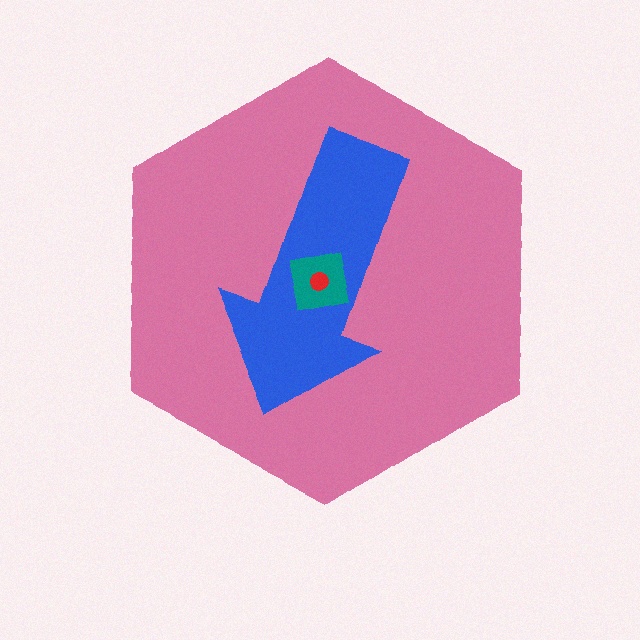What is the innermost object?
The red circle.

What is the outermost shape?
The pink hexagon.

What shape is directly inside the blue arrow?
The teal square.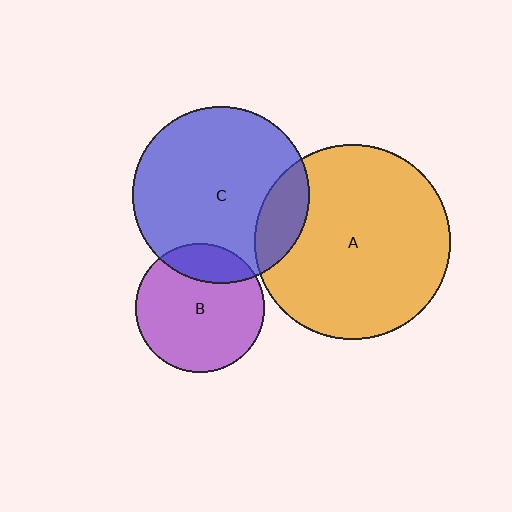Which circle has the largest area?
Circle A (orange).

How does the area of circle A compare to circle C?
Approximately 1.2 times.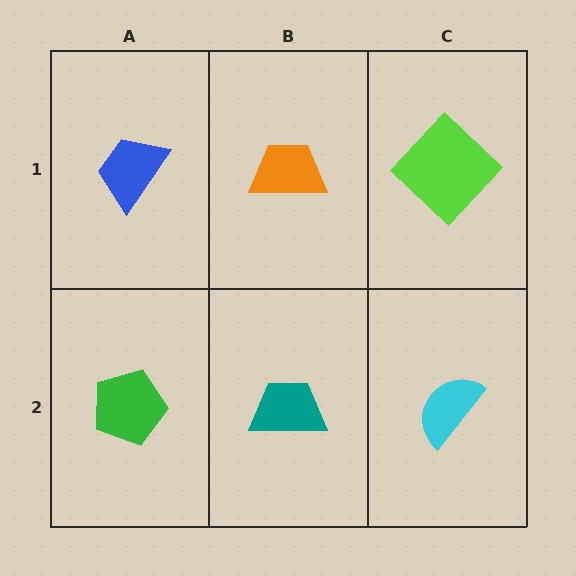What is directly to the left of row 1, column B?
A blue trapezoid.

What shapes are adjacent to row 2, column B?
An orange trapezoid (row 1, column B), a green pentagon (row 2, column A), a cyan semicircle (row 2, column C).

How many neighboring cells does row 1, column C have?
2.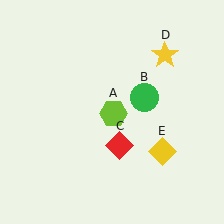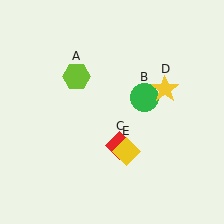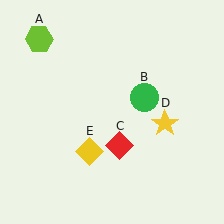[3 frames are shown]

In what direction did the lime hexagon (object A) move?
The lime hexagon (object A) moved up and to the left.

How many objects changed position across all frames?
3 objects changed position: lime hexagon (object A), yellow star (object D), yellow diamond (object E).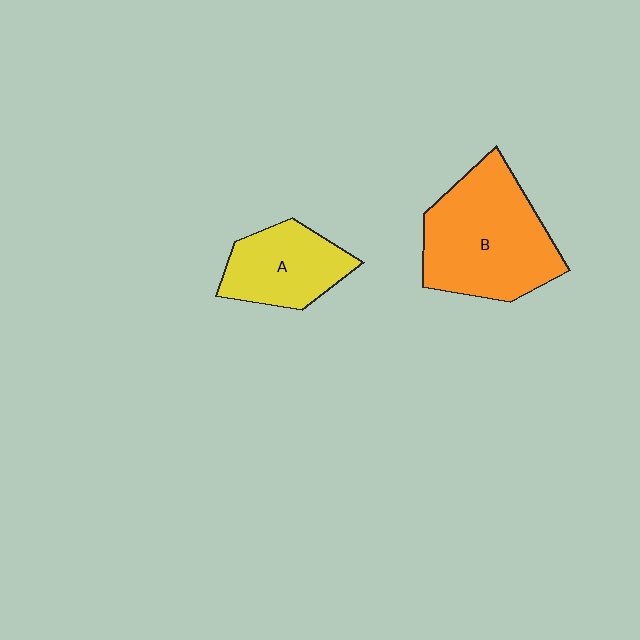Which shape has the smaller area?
Shape A (yellow).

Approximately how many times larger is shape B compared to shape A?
Approximately 1.7 times.